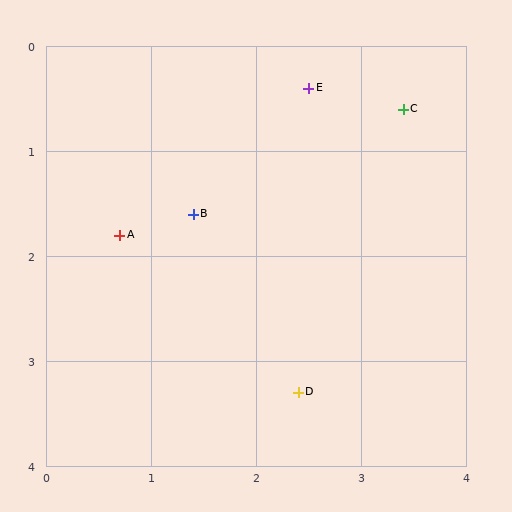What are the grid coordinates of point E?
Point E is at approximately (2.5, 0.4).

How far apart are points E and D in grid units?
Points E and D are about 2.9 grid units apart.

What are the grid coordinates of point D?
Point D is at approximately (2.4, 3.3).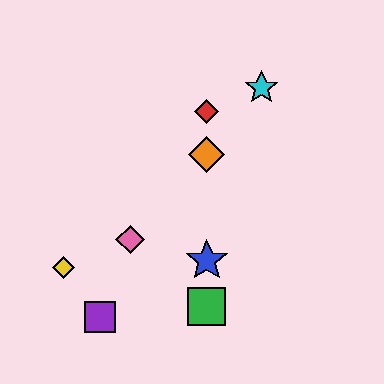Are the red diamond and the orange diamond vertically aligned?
Yes, both are at x≈207.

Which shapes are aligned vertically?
The red diamond, the blue star, the green square, the orange diamond are aligned vertically.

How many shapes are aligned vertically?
4 shapes (the red diamond, the blue star, the green square, the orange diamond) are aligned vertically.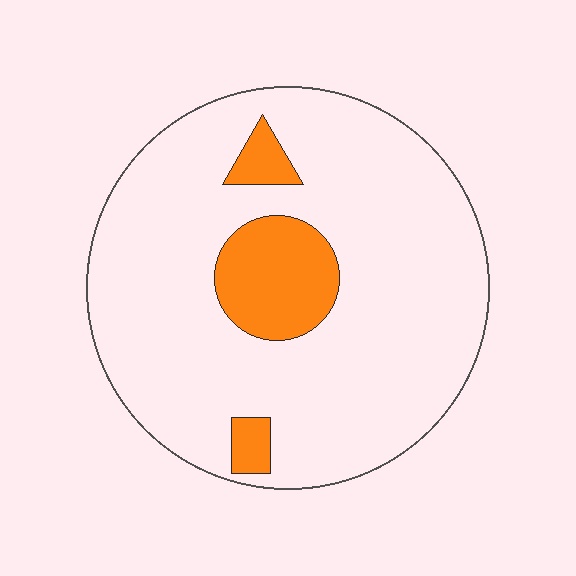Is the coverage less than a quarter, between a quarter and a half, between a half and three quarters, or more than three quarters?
Less than a quarter.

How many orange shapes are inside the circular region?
3.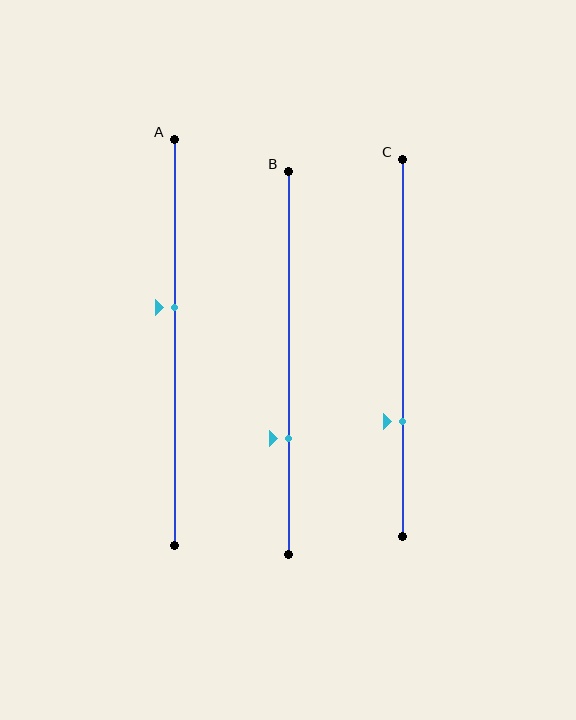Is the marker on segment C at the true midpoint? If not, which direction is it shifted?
No, the marker on segment C is shifted downward by about 19% of the segment length.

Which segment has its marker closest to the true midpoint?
Segment A has its marker closest to the true midpoint.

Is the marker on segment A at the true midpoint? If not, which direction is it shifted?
No, the marker on segment A is shifted upward by about 9% of the segment length.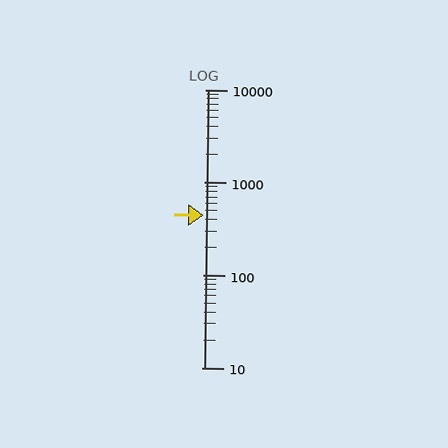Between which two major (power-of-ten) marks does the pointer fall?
The pointer is between 100 and 1000.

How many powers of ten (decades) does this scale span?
The scale spans 3 decades, from 10 to 10000.